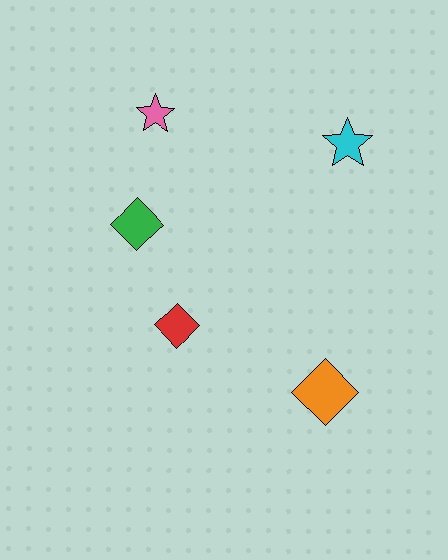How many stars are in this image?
There are 2 stars.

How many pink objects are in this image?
There is 1 pink object.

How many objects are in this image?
There are 5 objects.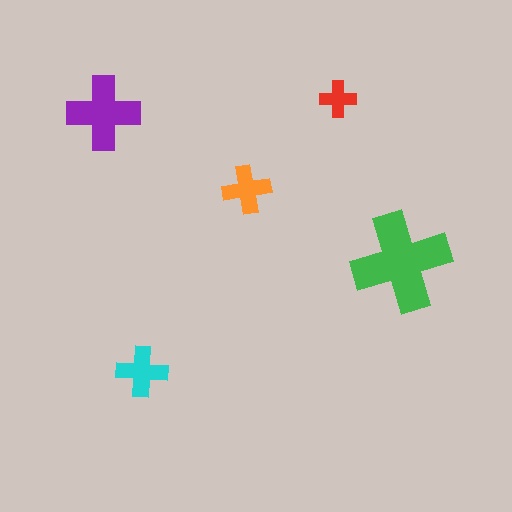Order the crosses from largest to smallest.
the green one, the purple one, the cyan one, the orange one, the red one.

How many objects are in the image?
There are 5 objects in the image.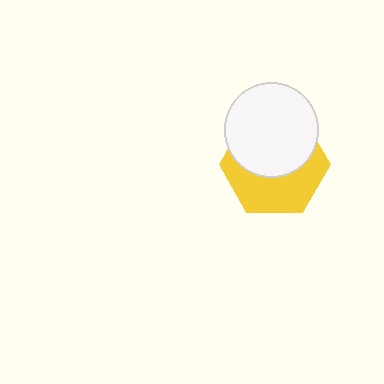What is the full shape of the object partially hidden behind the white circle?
The partially hidden object is a yellow hexagon.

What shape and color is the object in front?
The object in front is a white circle.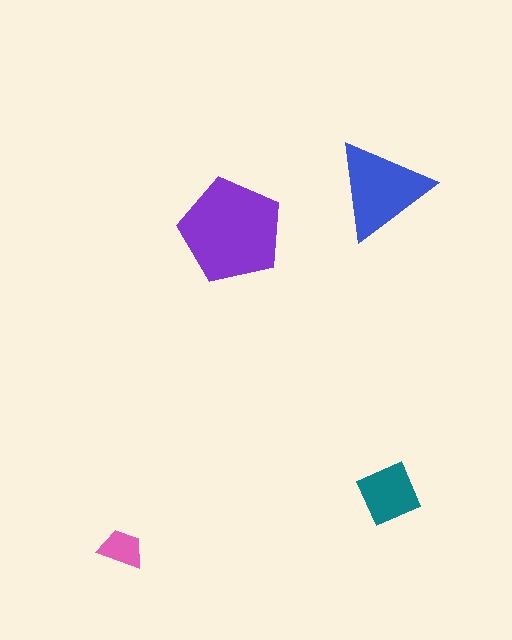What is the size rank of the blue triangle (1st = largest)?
2nd.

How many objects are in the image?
There are 4 objects in the image.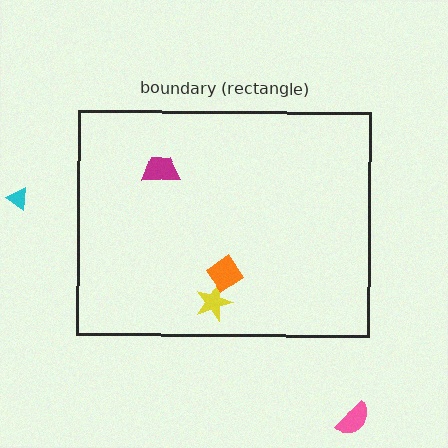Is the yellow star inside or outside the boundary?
Inside.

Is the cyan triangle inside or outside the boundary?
Outside.